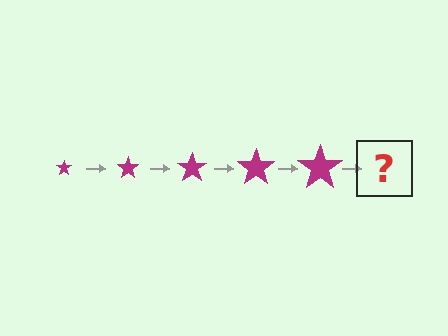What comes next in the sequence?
The next element should be a magenta star, larger than the previous one.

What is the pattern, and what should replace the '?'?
The pattern is that the star gets progressively larger each step. The '?' should be a magenta star, larger than the previous one.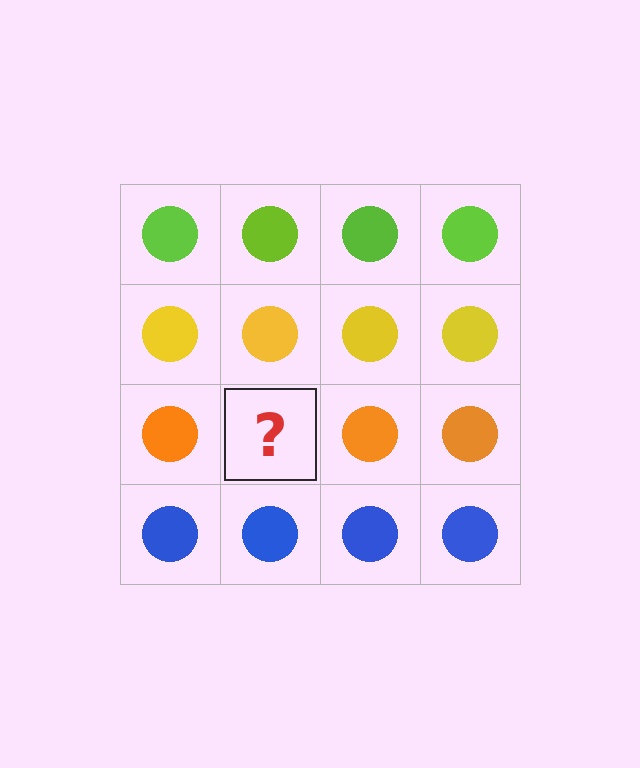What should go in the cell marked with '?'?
The missing cell should contain an orange circle.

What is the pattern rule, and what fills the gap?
The rule is that each row has a consistent color. The gap should be filled with an orange circle.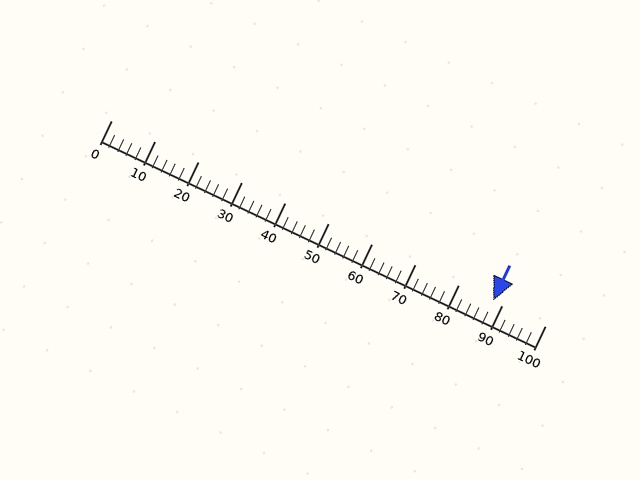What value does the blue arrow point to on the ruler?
The blue arrow points to approximately 88.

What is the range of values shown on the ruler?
The ruler shows values from 0 to 100.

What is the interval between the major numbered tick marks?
The major tick marks are spaced 10 units apart.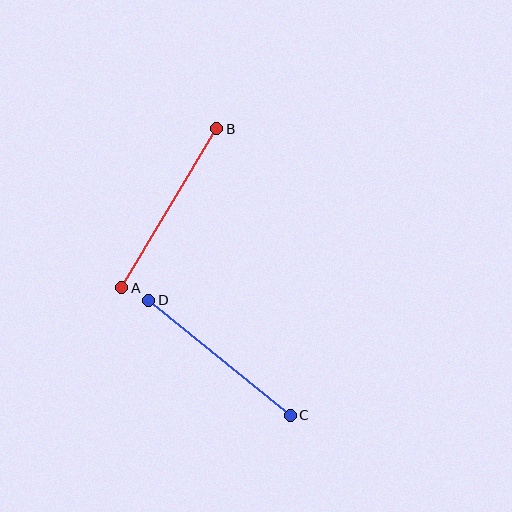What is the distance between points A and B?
The distance is approximately 185 pixels.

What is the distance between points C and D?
The distance is approximately 182 pixels.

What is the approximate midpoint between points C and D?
The midpoint is at approximately (220, 358) pixels.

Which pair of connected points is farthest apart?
Points A and B are farthest apart.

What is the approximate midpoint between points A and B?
The midpoint is at approximately (169, 208) pixels.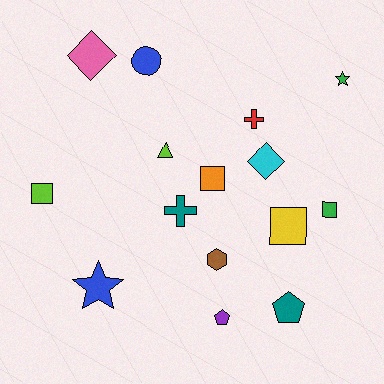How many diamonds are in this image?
There are 2 diamonds.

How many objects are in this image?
There are 15 objects.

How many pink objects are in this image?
There is 1 pink object.